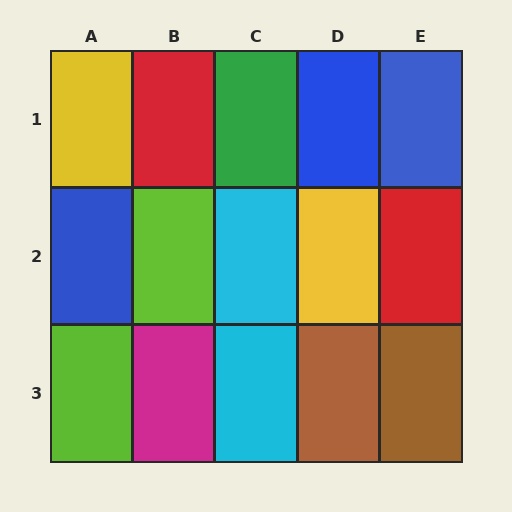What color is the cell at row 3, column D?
Brown.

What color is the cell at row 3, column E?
Brown.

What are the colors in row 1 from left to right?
Yellow, red, green, blue, blue.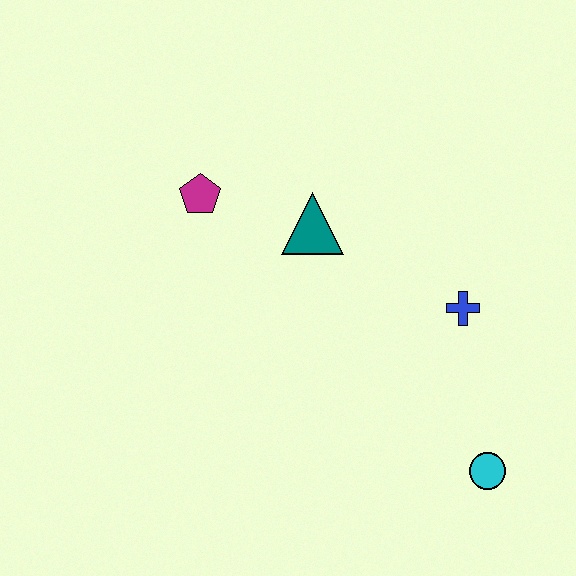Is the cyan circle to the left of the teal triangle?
No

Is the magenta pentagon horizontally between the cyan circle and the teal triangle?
No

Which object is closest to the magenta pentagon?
The teal triangle is closest to the magenta pentagon.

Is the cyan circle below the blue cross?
Yes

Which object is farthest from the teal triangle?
The cyan circle is farthest from the teal triangle.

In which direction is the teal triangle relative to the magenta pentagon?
The teal triangle is to the right of the magenta pentagon.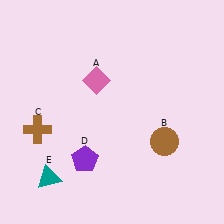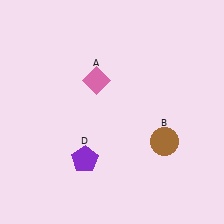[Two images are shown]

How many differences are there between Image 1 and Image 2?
There are 2 differences between the two images.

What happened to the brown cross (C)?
The brown cross (C) was removed in Image 2. It was in the bottom-left area of Image 1.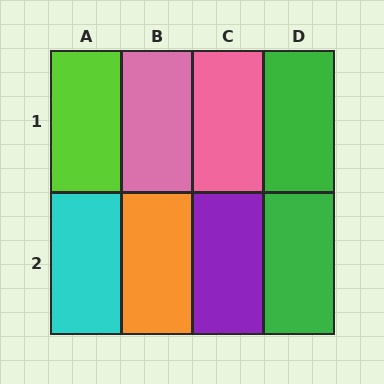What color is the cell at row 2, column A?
Cyan.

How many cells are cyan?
1 cell is cyan.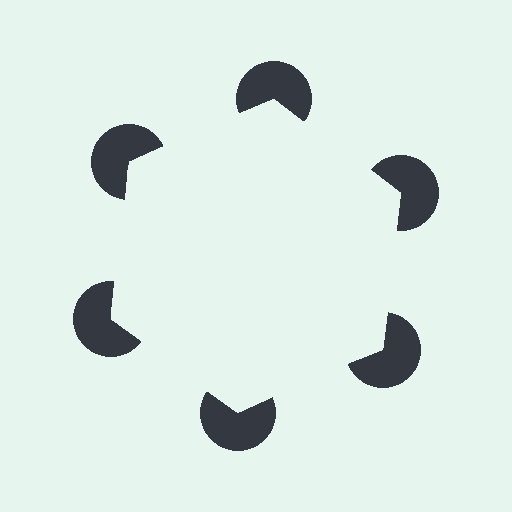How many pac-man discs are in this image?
There are 6 — one at each vertex of the illusory hexagon.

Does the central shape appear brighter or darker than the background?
It typically appears slightly brighter than the background, even though no actual brightness change is drawn.